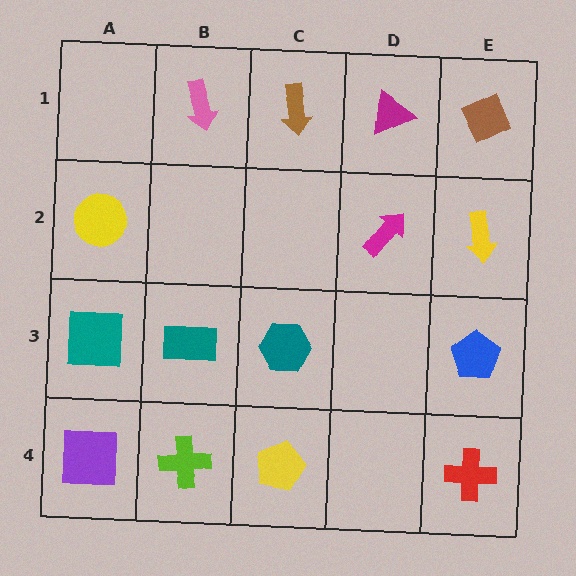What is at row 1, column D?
A magenta triangle.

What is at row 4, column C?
A yellow pentagon.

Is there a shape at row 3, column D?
No, that cell is empty.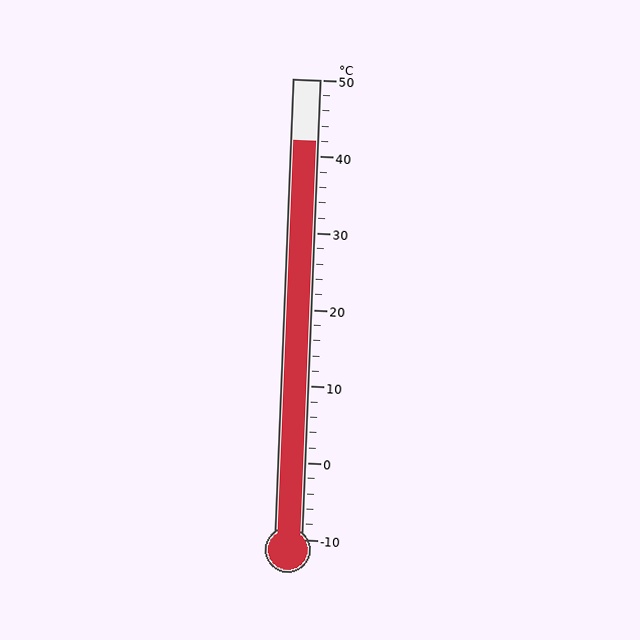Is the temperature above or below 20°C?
The temperature is above 20°C.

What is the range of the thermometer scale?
The thermometer scale ranges from -10°C to 50°C.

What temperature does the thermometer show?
The thermometer shows approximately 42°C.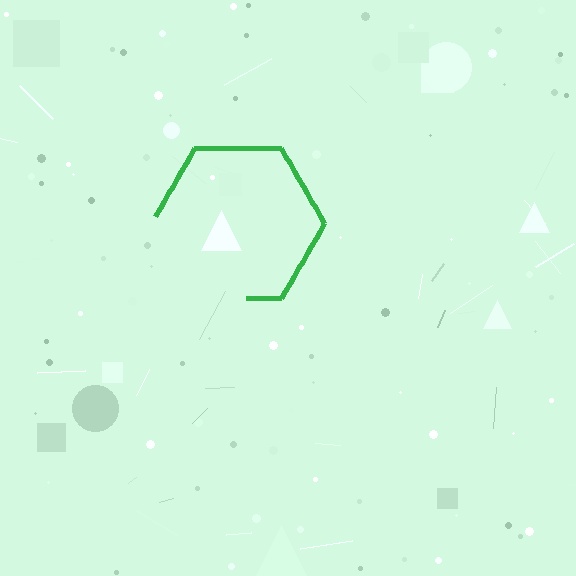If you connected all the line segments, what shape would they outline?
They would outline a hexagon.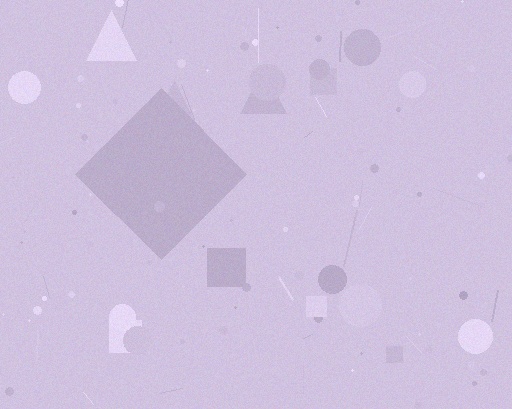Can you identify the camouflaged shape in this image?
The camouflaged shape is a diamond.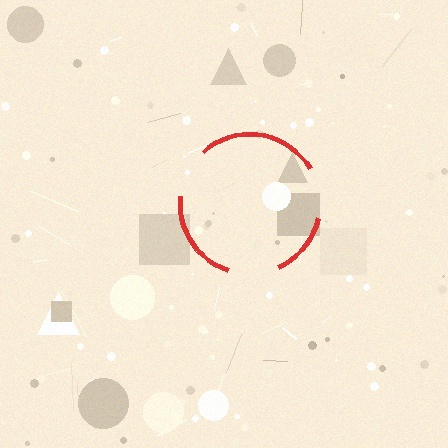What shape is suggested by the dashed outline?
The dashed outline suggests a circle.